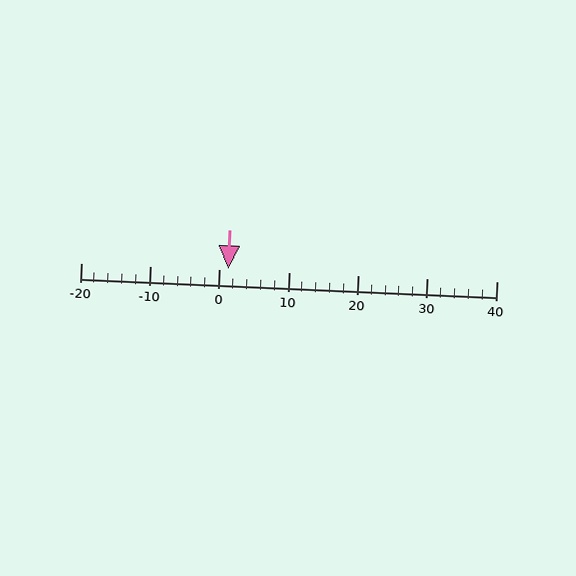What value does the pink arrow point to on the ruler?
The pink arrow points to approximately 1.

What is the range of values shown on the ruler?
The ruler shows values from -20 to 40.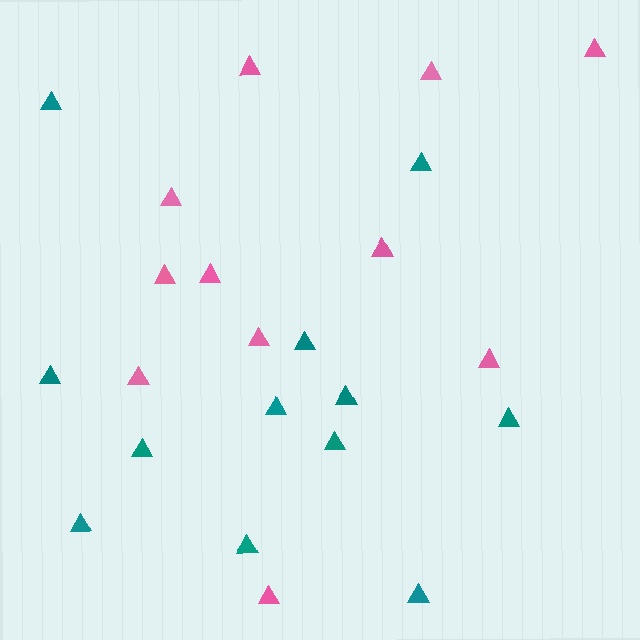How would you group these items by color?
There are 2 groups: one group of teal triangles (12) and one group of pink triangles (11).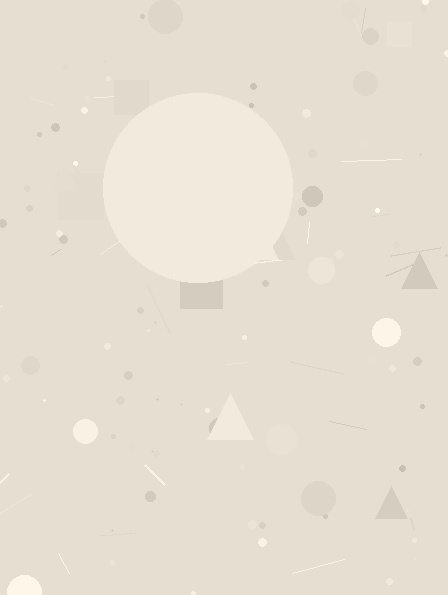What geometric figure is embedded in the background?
A circle is embedded in the background.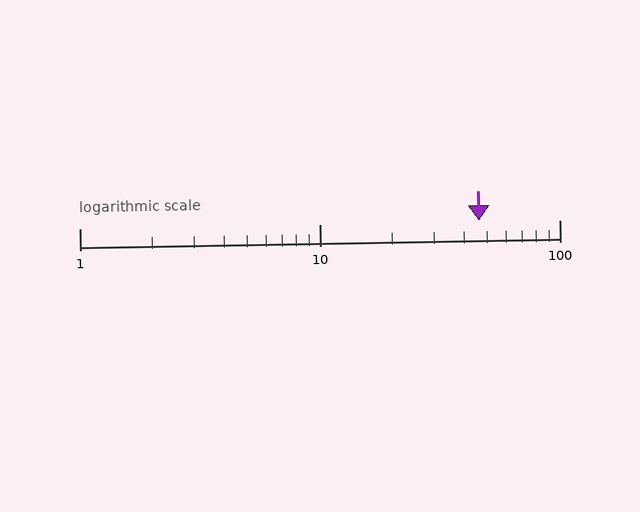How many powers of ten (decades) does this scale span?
The scale spans 2 decades, from 1 to 100.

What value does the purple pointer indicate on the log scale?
The pointer indicates approximately 46.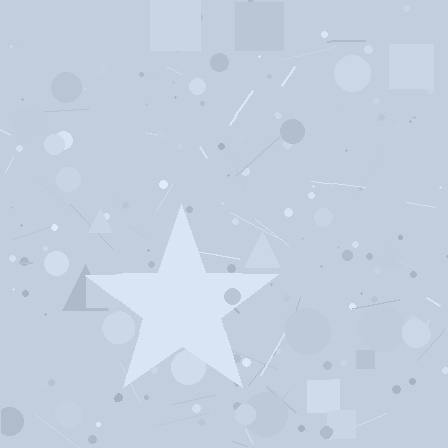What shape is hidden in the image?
A star is hidden in the image.